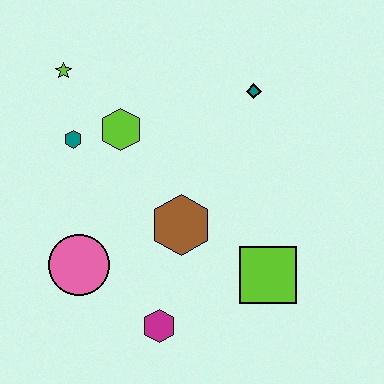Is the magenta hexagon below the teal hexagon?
Yes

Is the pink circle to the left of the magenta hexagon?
Yes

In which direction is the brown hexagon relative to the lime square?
The brown hexagon is to the left of the lime square.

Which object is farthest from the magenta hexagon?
The lime star is farthest from the magenta hexagon.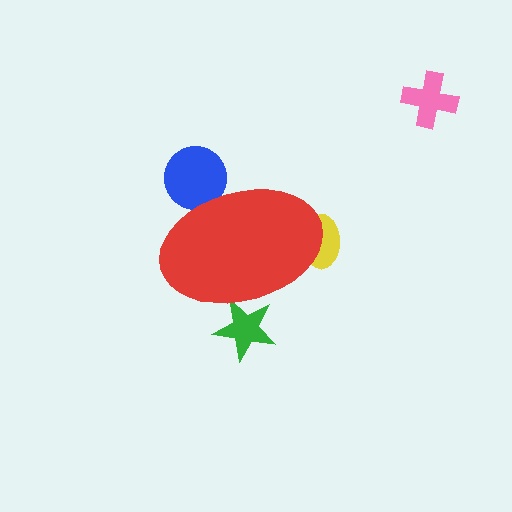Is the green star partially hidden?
Yes, the green star is partially hidden behind the red ellipse.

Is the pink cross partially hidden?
No, the pink cross is fully visible.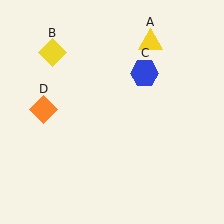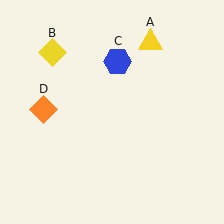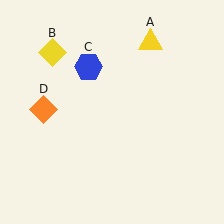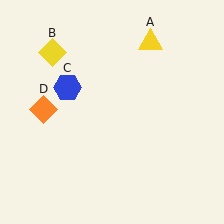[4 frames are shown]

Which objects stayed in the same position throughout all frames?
Yellow triangle (object A) and yellow diamond (object B) and orange diamond (object D) remained stationary.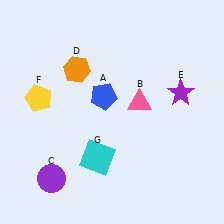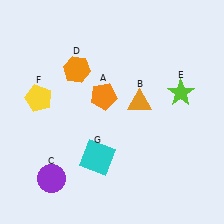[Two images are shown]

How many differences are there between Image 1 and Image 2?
There are 3 differences between the two images.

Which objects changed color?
A changed from blue to orange. B changed from pink to orange. E changed from purple to lime.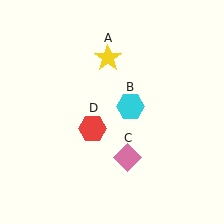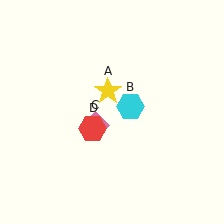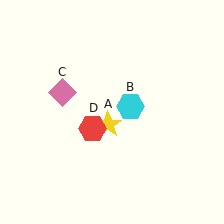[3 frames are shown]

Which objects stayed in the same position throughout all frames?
Cyan hexagon (object B) and red hexagon (object D) remained stationary.